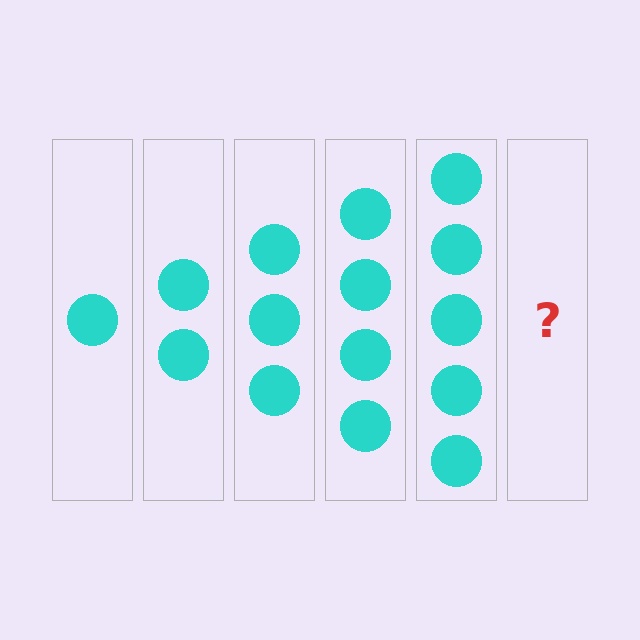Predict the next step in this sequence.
The next step is 6 circles.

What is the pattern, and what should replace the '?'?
The pattern is that each step adds one more circle. The '?' should be 6 circles.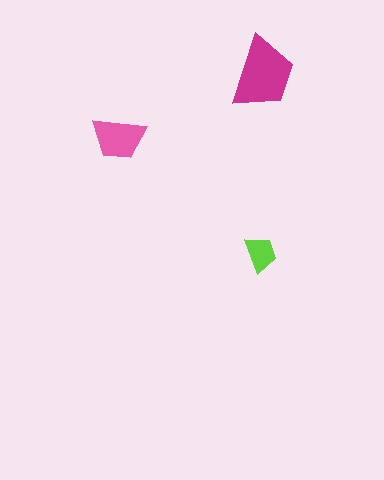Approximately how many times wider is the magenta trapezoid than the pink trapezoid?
About 1.5 times wider.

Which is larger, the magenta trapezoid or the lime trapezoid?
The magenta one.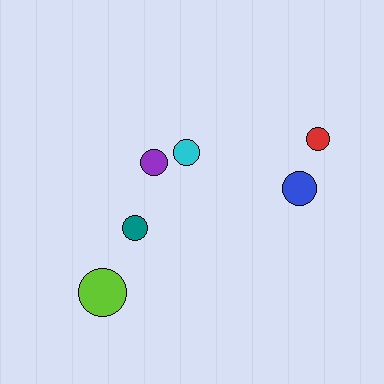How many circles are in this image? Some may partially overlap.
There are 6 circles.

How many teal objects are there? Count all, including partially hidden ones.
There is 1 teal object.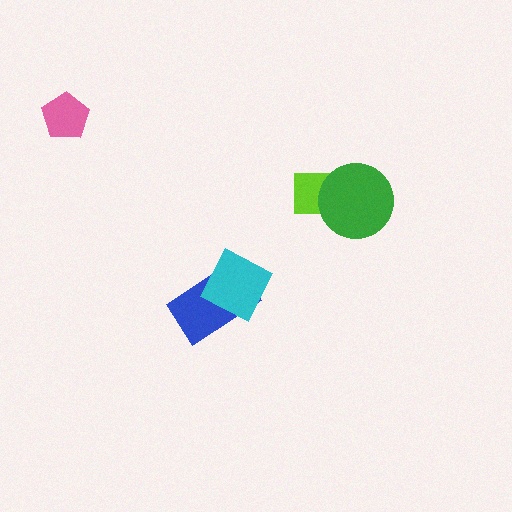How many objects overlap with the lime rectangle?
1 object overlaps with the lime rectangle.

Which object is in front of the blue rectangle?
The cyan square is in front of the blue rectangle.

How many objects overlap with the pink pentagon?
0 objects overlap with the pink pentagon.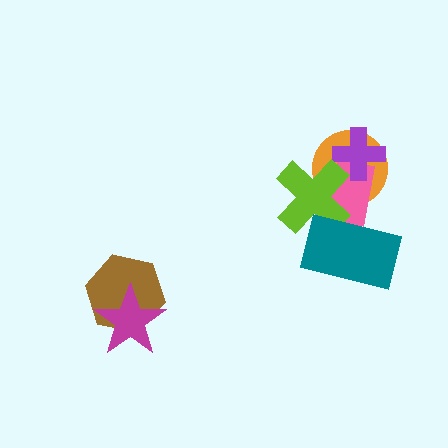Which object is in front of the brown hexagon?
The magenta star is in front of the brown hexagon.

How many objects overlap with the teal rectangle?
2 objects overlap with the teal rectangle.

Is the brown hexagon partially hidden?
Yes, it is partially covered by another shape.